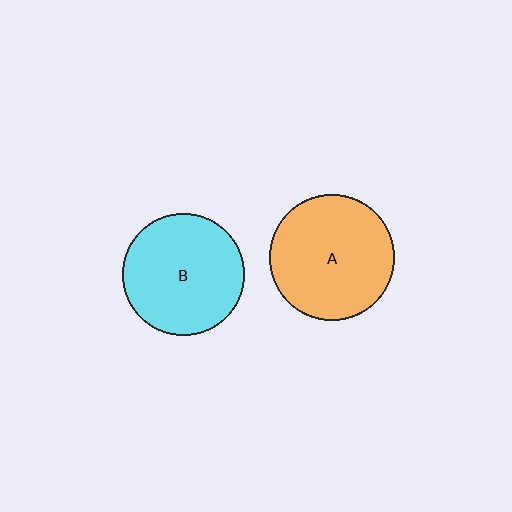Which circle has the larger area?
Circle A (orange).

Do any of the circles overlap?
No, none of the circles overlap.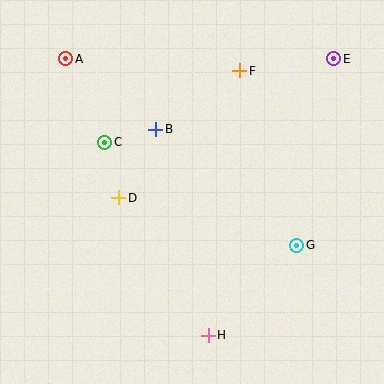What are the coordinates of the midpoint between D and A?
The midpoint between D and A is at (92, 128).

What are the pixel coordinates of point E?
Point E is at (334, 59).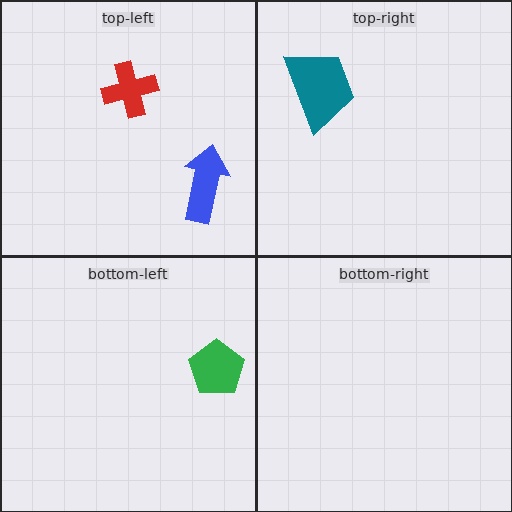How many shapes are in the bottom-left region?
1.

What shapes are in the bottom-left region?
The green pentagon.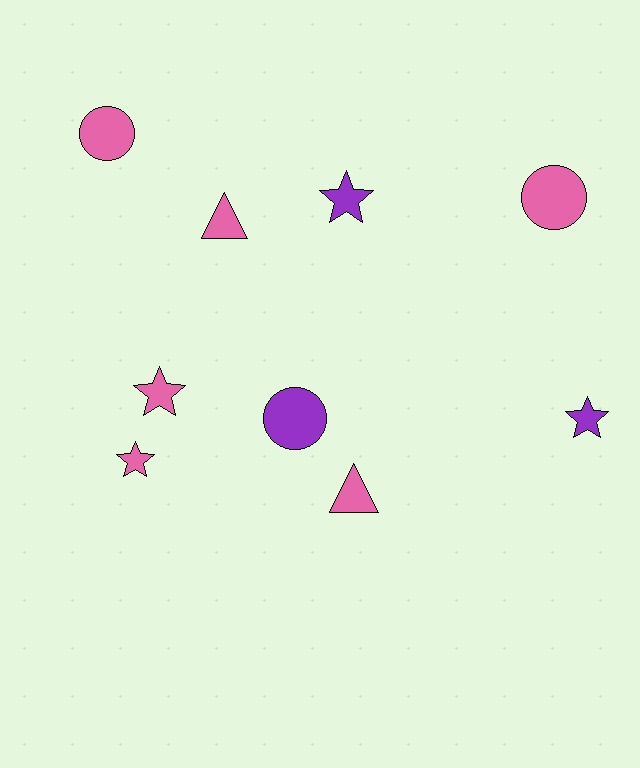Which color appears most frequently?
Pink, with 6 objects.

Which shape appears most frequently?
Star, with 4 objects.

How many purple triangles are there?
There are no purple triangles.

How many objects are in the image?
There are 9 objects.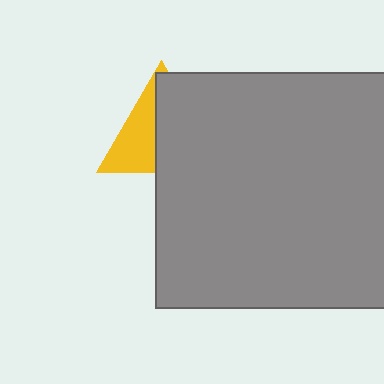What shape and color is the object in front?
The object in front is a gray square.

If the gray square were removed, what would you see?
You would see the complete yellow triangle.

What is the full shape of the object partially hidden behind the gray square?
The partially hidden object is a yellow triangle.